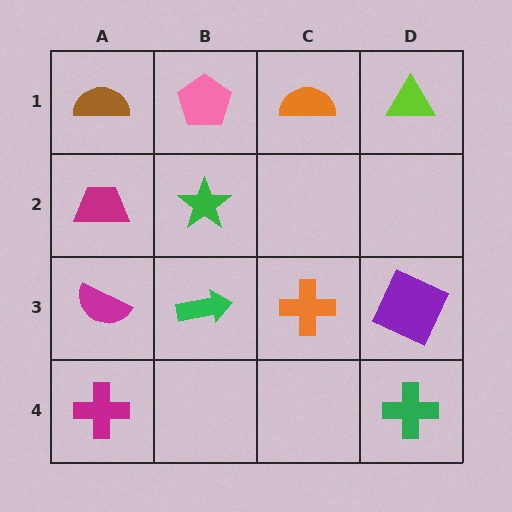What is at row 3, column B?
A green arrow.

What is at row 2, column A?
A magenta trapezoid.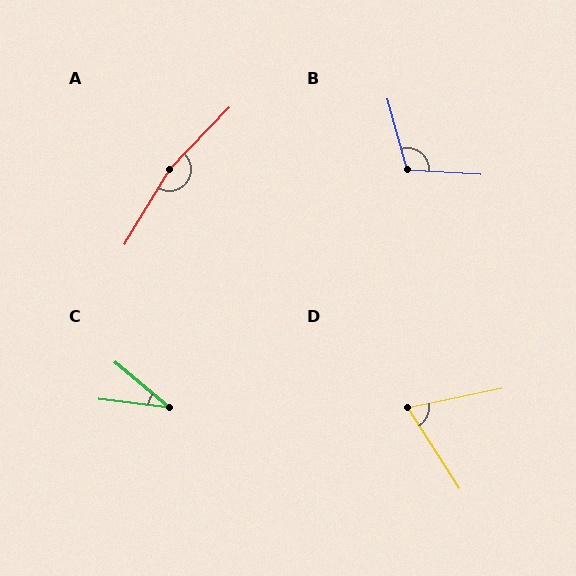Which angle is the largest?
A, at approximately 167 degrees.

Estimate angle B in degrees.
Approximately 109 degrees.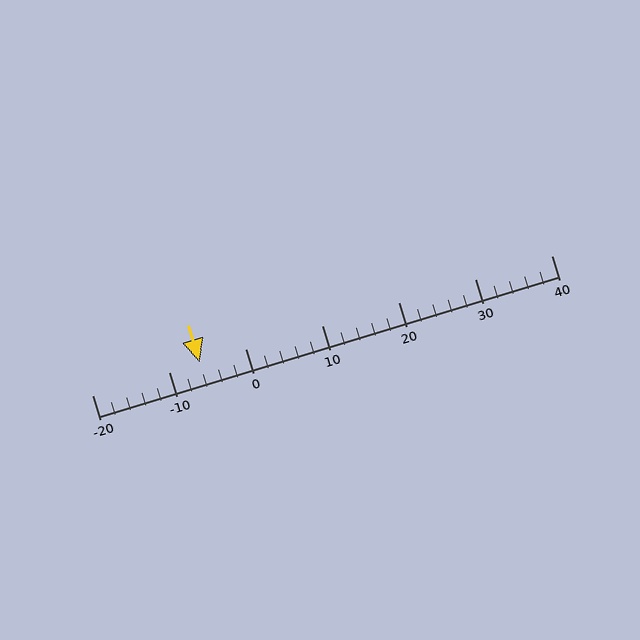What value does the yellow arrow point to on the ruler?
The yellow arrow points to approximately -6.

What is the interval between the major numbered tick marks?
The major tick marks are spaced 10 units apart.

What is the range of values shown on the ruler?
The ruler shows values from -20 to 40.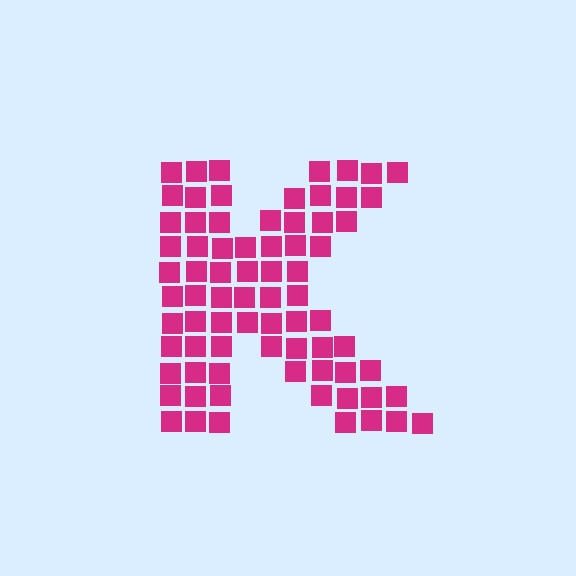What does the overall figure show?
The overall figure shows the letter K.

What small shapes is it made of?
It is made of small squares.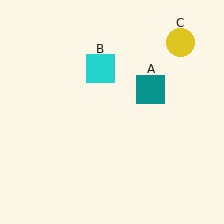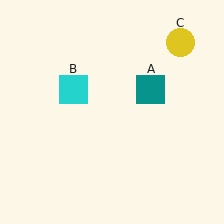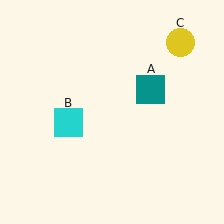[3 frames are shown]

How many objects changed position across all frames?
1 object changed position: cyan square (object B).